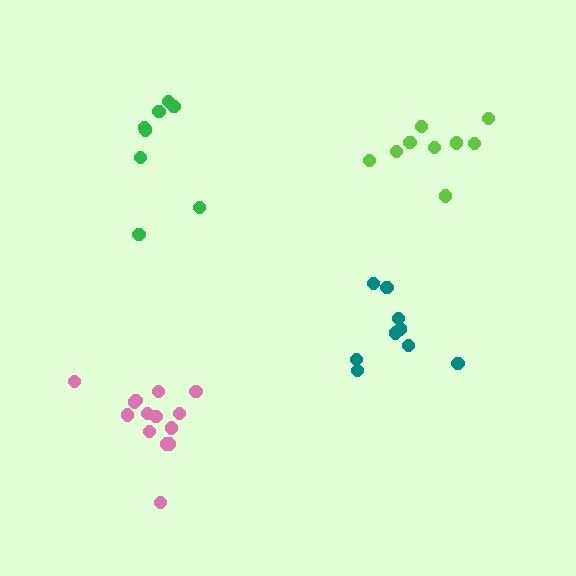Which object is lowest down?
The pink cluster is bottommost.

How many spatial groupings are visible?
There are 4 spatial groupings.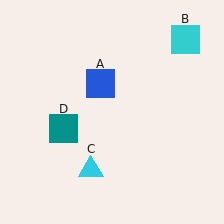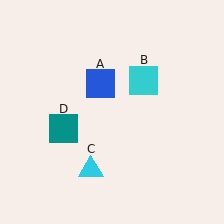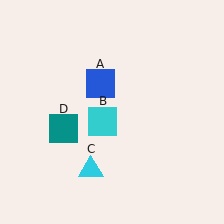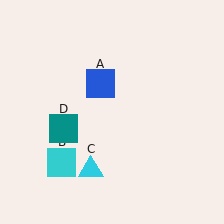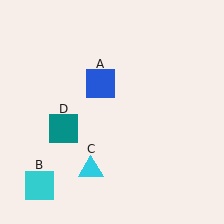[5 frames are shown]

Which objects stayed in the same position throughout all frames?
Blue square (object A) and cyan triangle (object C) and teal square (object D) remained stationary.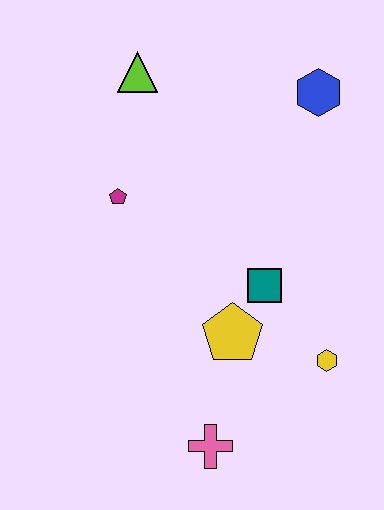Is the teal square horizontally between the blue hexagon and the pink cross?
Yes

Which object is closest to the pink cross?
The yellow pentagon is closest to the pink cross.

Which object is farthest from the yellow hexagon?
The lime triangle is farthest from the yellow hexagon.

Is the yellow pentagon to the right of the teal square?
No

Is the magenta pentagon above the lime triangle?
No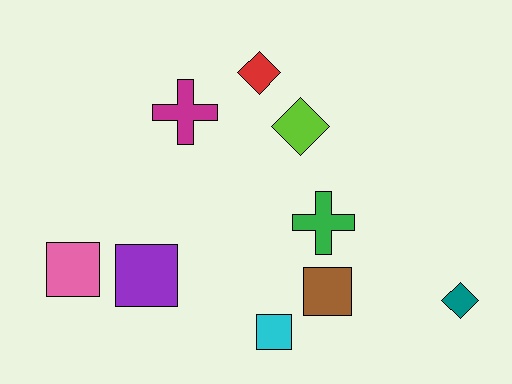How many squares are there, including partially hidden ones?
There are 4 squares.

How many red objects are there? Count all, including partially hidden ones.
There is 1 red object.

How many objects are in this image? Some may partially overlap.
There are 9 objects.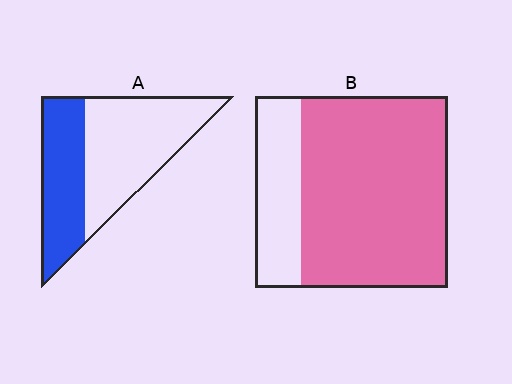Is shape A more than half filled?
No.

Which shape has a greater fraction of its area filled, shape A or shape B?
Shape B.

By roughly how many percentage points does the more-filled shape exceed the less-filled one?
By roughly 35 percentage points (B over A).